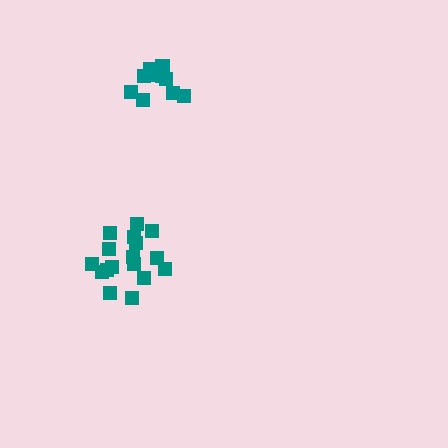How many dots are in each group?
Group 1: 11 dots, Group 2: 17 dots (28 total).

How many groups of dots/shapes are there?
There are 2 groups.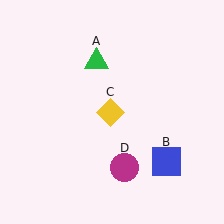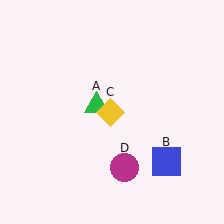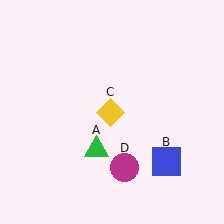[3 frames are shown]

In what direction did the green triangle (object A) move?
The green triangle (object A) moved down.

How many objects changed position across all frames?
1 object changed position: green triangle (object A).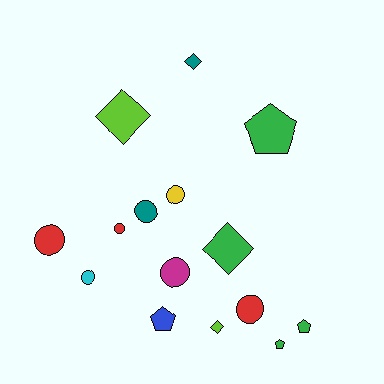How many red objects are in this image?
There are 3 red objects.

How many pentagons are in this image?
There are 4 pentagons.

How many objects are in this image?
There are 15 objects.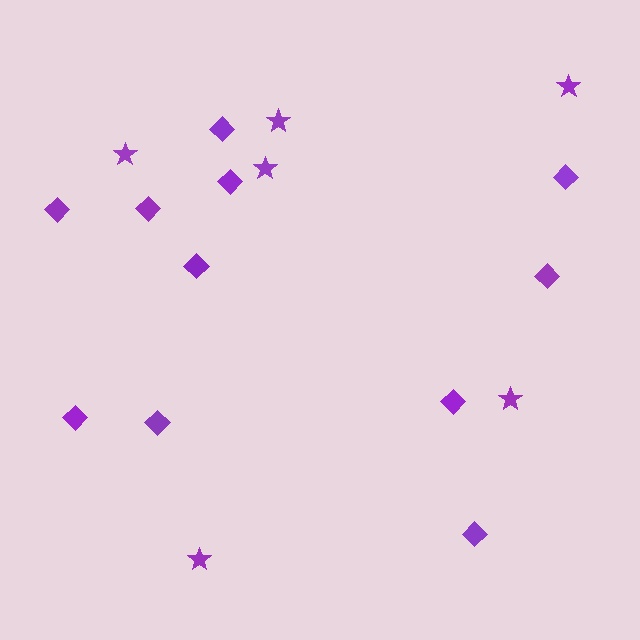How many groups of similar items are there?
There are 2 groups: one group of diamonds (11) and one group of stars (6).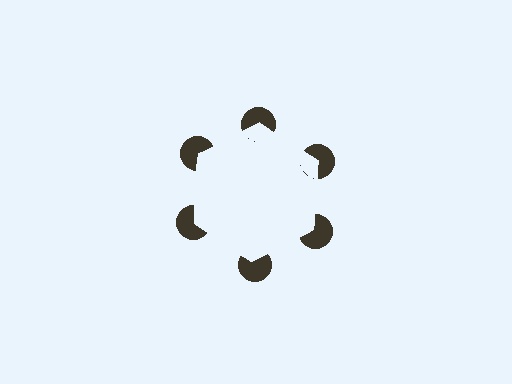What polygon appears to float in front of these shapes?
An illusory hexagon — its edges are inferred from the aligned wedge cuts in the pac-man discs, not physically drawn.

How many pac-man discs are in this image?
There are 6 — one at each vertex of the illusory hexagon.